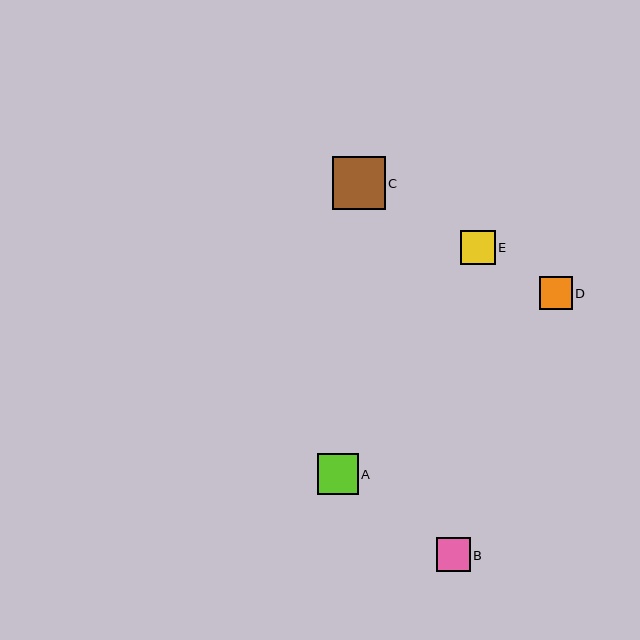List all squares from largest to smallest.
From largest to smallest: C, A, E, B, D.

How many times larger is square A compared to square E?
Square A is approximately 1.2 times the size of square E.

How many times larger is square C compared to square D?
Square C is approximately 1.6 times the size of square D.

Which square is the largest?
Square C is the largest with a size of approximately 53 pixels.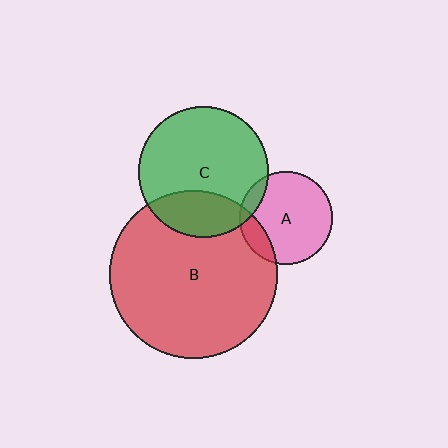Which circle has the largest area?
Circle B (red).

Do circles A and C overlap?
Yes.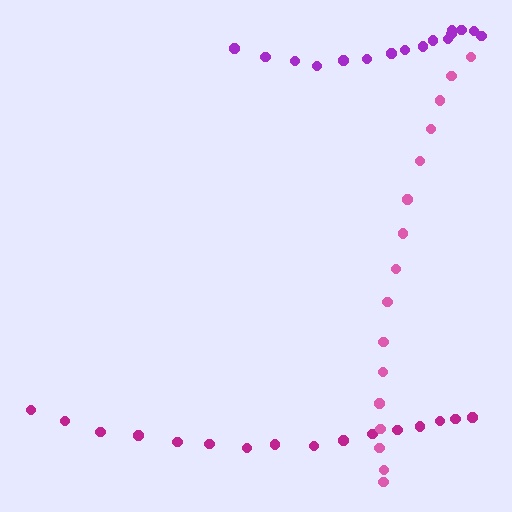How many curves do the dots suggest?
There are 3 distinct paths.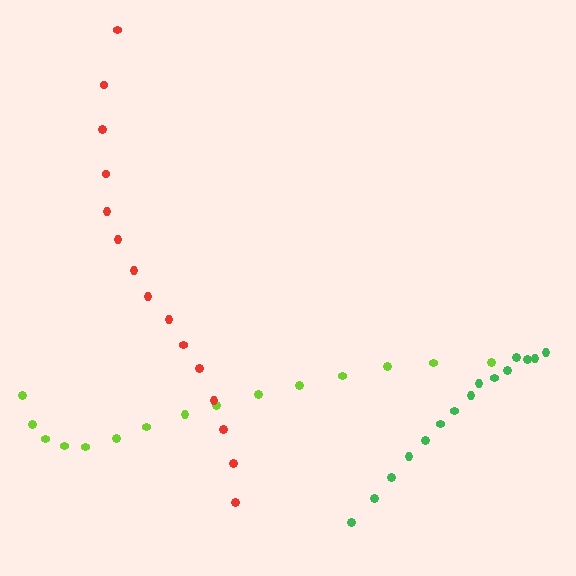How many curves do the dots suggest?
There are 3 distinct paths.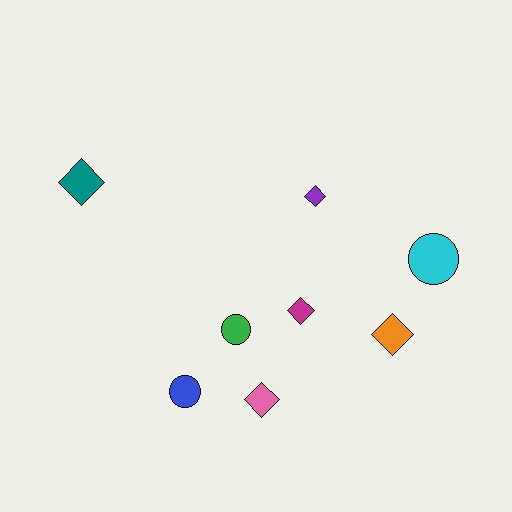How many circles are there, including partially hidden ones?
There are 3 circles.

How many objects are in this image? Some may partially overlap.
There are 8 objects.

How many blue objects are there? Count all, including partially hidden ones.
There is 1 blue object.